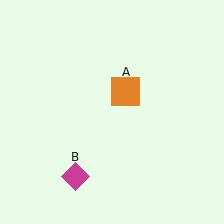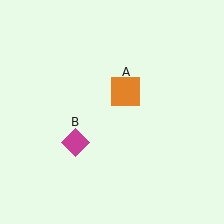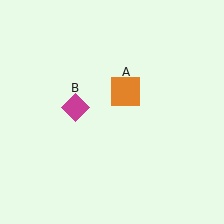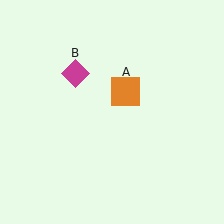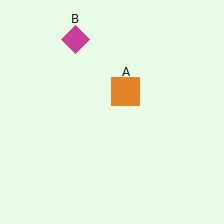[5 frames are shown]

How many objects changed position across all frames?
1 object changed position: magenta diamond (object B).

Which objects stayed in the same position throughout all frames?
Orange square (object A) remained stationary.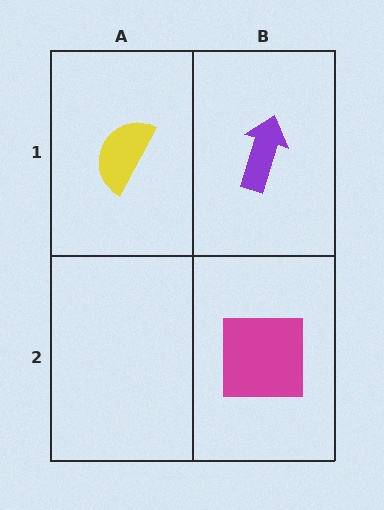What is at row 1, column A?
A yellow semicircle.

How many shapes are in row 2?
1 shape.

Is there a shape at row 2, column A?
No, that cell is empty.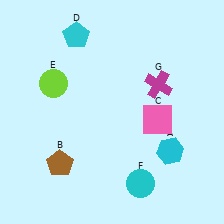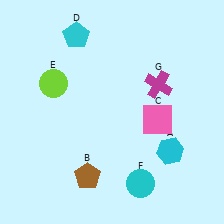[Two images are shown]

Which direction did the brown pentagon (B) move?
The brown pentagon (B) moved right.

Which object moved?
The brown pentagon (B) moved right.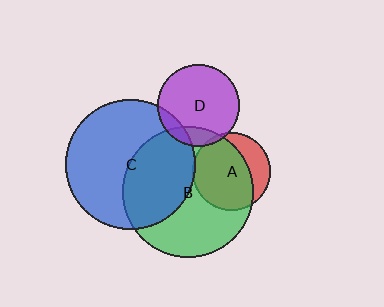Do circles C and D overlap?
Yes.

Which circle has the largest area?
Circle B (green).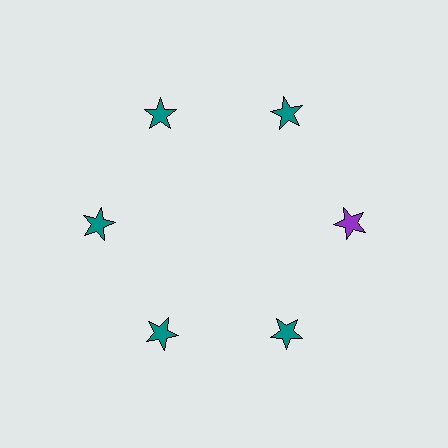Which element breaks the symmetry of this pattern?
The purple star at roughly the 3 o'clock position breaks the symmetry. All other shapes are teal stars.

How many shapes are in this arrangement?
There are 6 shapes arranged in a ring pattern.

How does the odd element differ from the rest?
It has a different color: purple instead of teal.